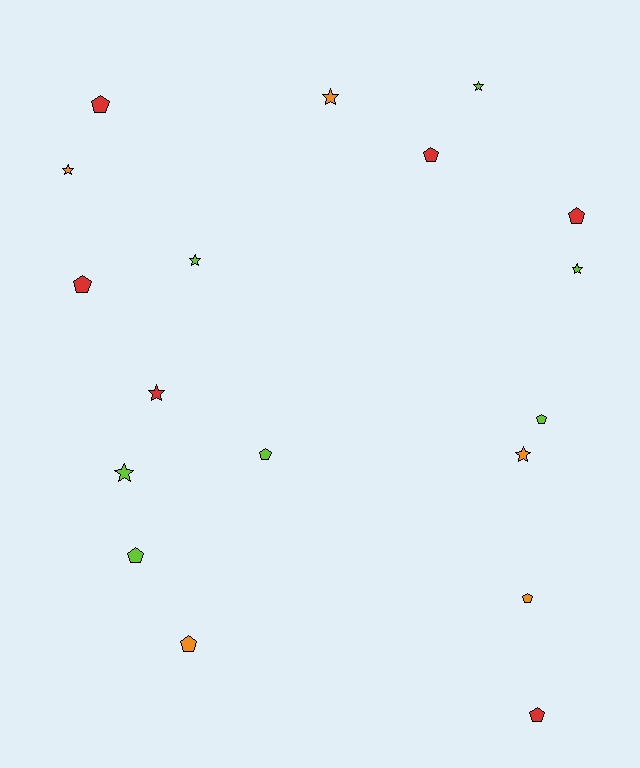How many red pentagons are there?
There are 5 red pentagons.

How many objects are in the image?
There are 18 objects.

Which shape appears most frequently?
Pentagon, with 10 objects.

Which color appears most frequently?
Lime, with 7 objects.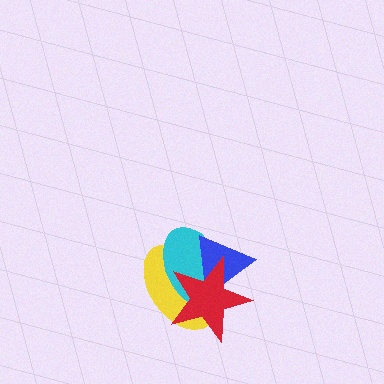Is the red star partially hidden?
No, no other shape covers it.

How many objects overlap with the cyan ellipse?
3 objects overlap with the cyan ellipse.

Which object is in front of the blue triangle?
The red star is in front of the blue triangle.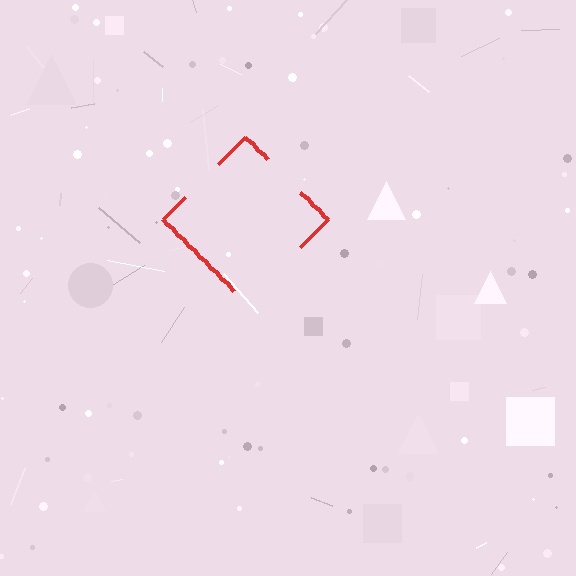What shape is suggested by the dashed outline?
The dashed outline suggests a diamond.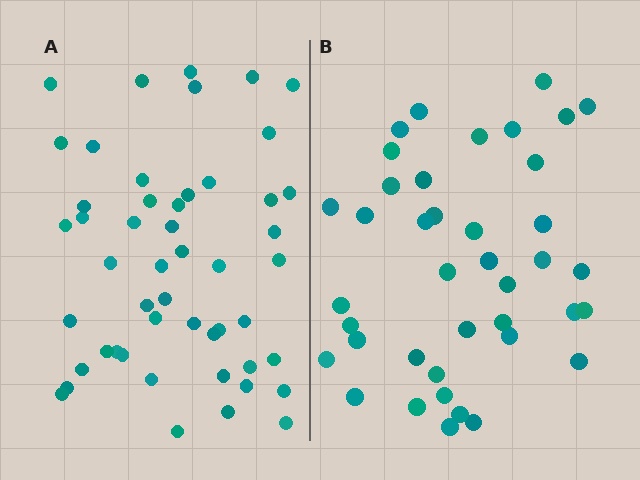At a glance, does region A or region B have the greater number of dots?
Region A (the left region) has more dots.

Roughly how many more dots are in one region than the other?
Region A has roughly 10 or so more dots than region B.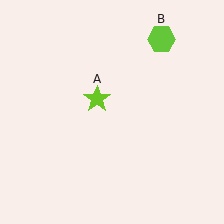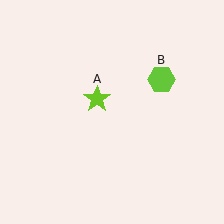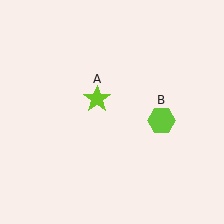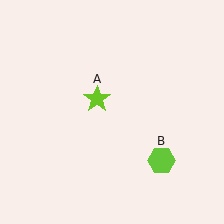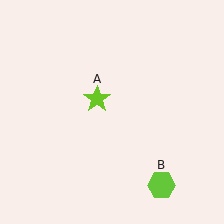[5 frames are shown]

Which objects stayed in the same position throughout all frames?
Lime star (object A) remained stationary.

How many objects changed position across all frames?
1 object changed position: lime hexagon (object B).